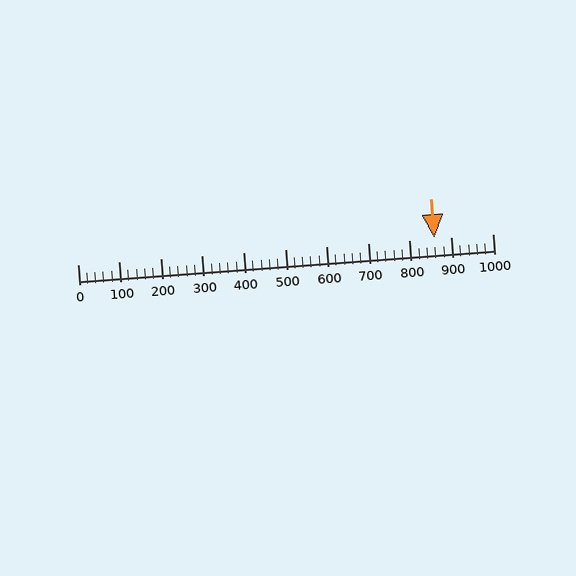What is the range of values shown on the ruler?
The ruler shows values from 0 to 1000.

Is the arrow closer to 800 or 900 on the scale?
The arrow is closer to 900.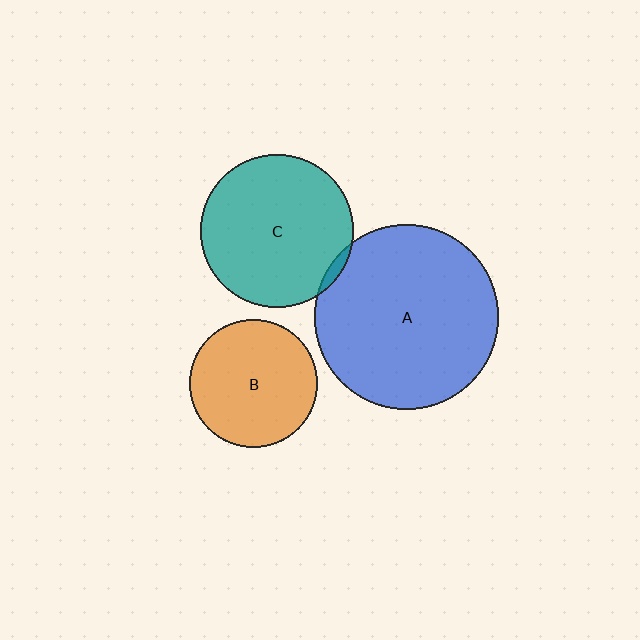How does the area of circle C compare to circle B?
Approximately 1.4 times.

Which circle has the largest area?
Circle A (blue).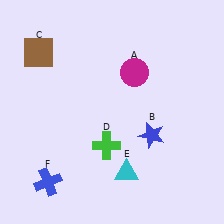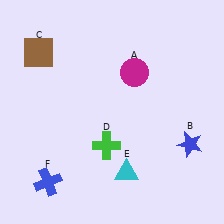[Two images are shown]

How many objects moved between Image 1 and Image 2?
1 object moved between the two images.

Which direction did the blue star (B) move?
The blue star (B) moved right.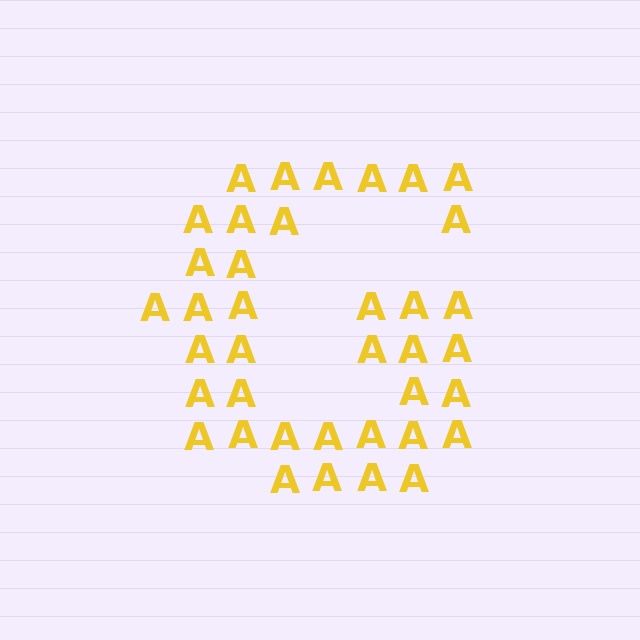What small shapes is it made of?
It is made of small letter A's.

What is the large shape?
The large shape is the letter G.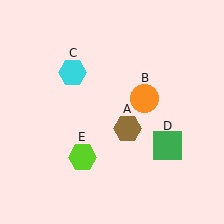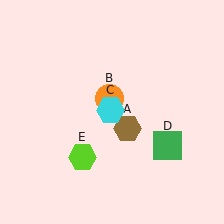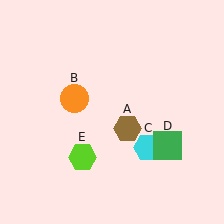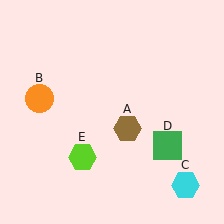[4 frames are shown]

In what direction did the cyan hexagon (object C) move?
The cyan hexagon (object C) moved down and to the right.